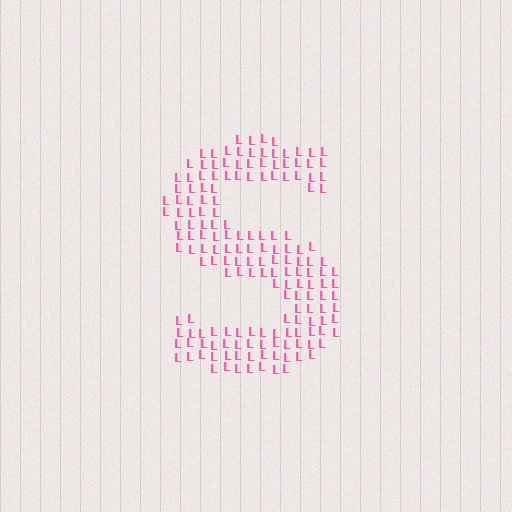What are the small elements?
The small elements are letter L's.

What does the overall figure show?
The overall figure shows the letter S.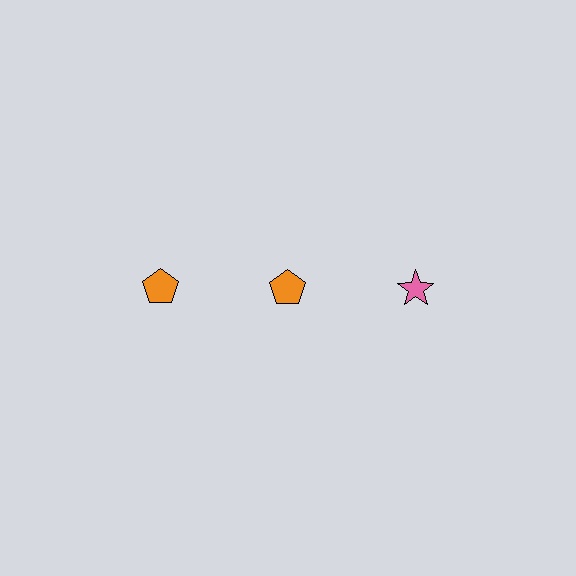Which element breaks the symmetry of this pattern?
The pink star in the top row, center column breaks the symmetry. All other shapes are orange pentagons.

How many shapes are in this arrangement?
There are 3 shapes arranged in a grid pattern.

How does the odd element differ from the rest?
It differs in both color (pink instead of orange) and shape (star instead of pentagon).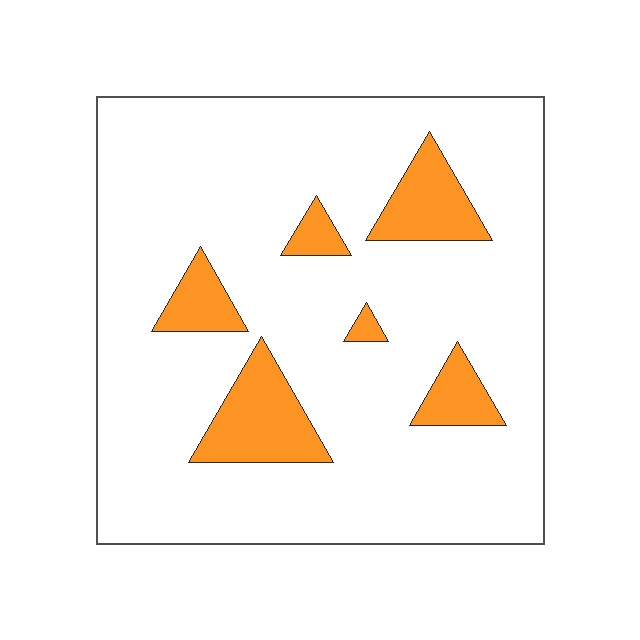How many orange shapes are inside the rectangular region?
6.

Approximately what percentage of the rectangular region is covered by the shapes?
Approximately 15%.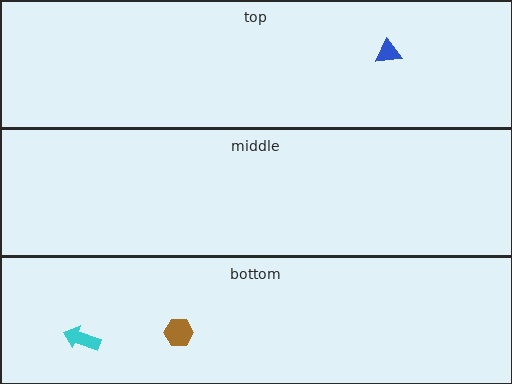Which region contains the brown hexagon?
The bottom region.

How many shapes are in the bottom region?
2.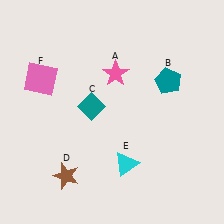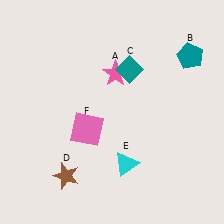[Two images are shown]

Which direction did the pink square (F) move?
The pink square (F) moved down.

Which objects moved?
The objects that moved are: the teal pentagon (B), the teal diamond (C), the pink square (F).